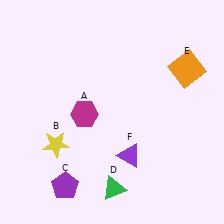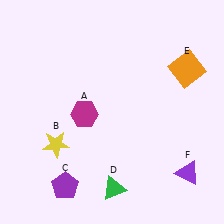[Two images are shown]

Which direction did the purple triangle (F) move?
The purple triangle (F) moved right.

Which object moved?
The purple triangle (F) moved right.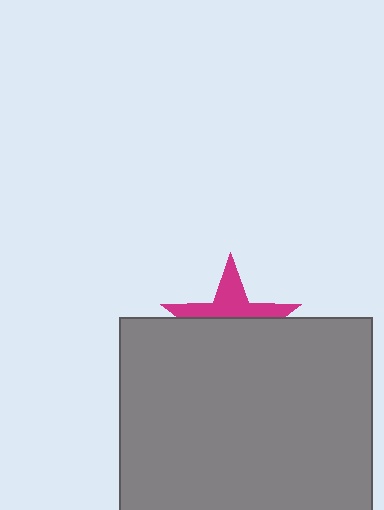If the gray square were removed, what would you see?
You would see the complete magenta star.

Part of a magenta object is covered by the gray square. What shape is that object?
It is a star.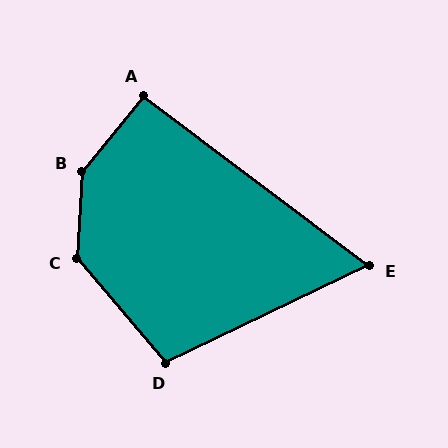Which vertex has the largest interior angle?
B, at approximately 145 degrees.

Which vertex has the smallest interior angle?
E, at approximately 63 degrees.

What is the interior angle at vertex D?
Approximately 105 degrees (obtuse).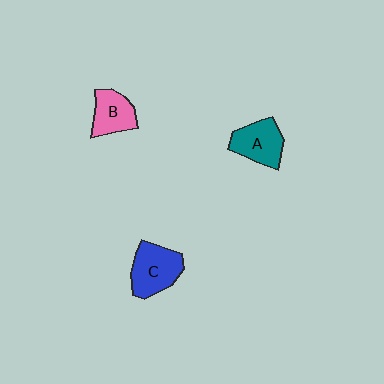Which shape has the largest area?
Shape C (blue).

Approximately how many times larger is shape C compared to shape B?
Approximately 1.3 times.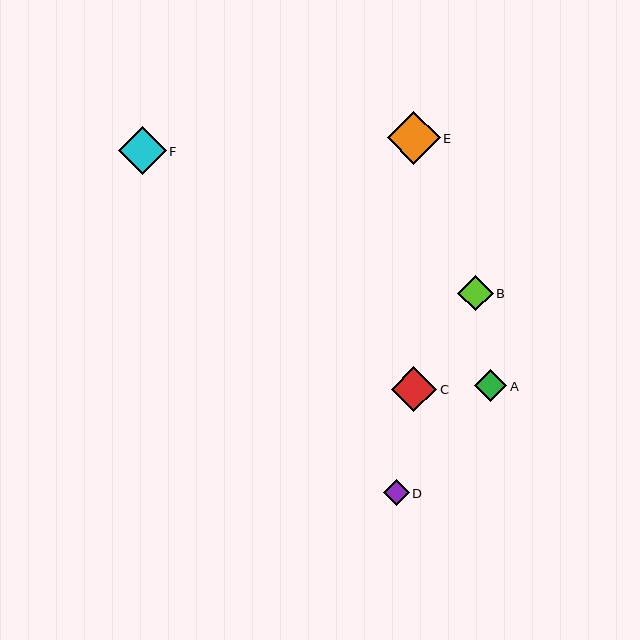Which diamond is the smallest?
Diamond D is the smallest with a size of approximately 26 pixels.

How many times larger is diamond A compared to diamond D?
Diamond A is approximately 1.2 times the size of diamond D.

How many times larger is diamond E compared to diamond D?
Diamond E is approximately 2.0 times the size of diamond D.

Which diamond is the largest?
Diamond E is the largest with a size of approximately 53 pixels.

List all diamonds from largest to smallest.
From largest to smallest: E, F, C, B, A, D.